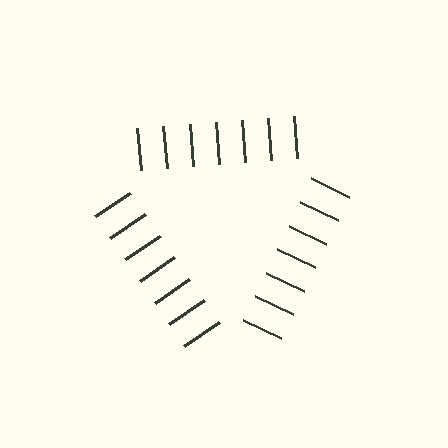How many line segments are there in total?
21 — 7 along each of the 3 edges.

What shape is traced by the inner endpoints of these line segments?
An illusory triangle — the line segments terminate on its edges but no continuous stroke is drawn.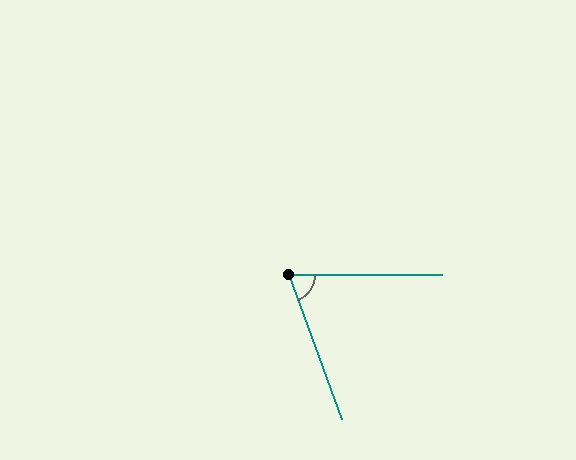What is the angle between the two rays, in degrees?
Approximately 70 degrees.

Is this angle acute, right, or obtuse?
It is acute.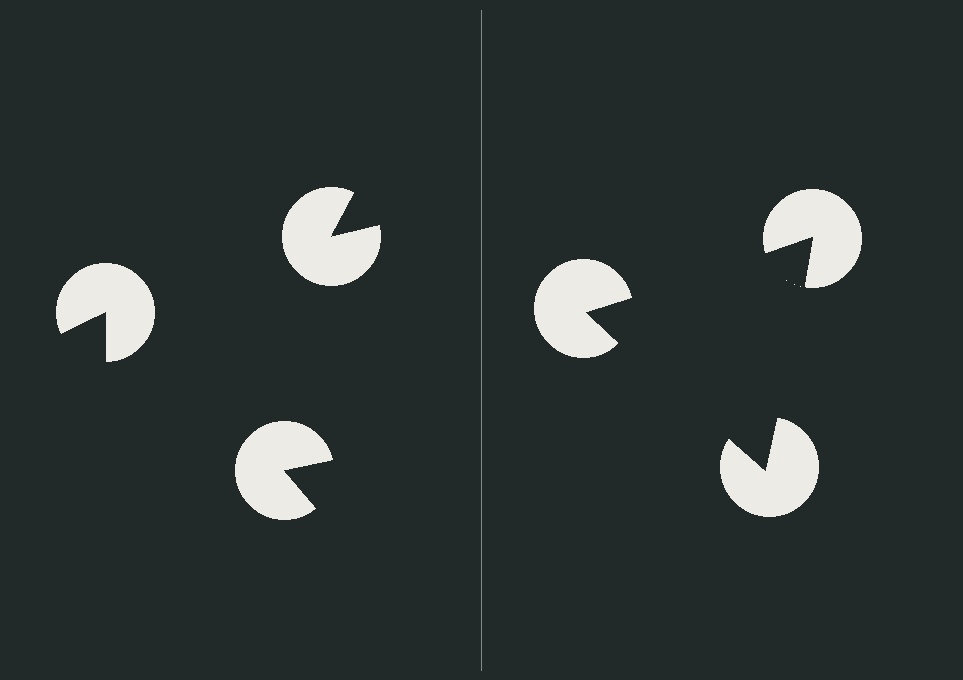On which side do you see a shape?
An illusory triangle appears on the right side. On the left side the wedge cuts are rotated, so no coherent shape forms.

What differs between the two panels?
The pac-man discs are positioned identically on both sides; only the wedge orientations differ. On the right they align to a triangle; on the left they are misaligned.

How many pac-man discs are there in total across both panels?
6 — 3 on each side.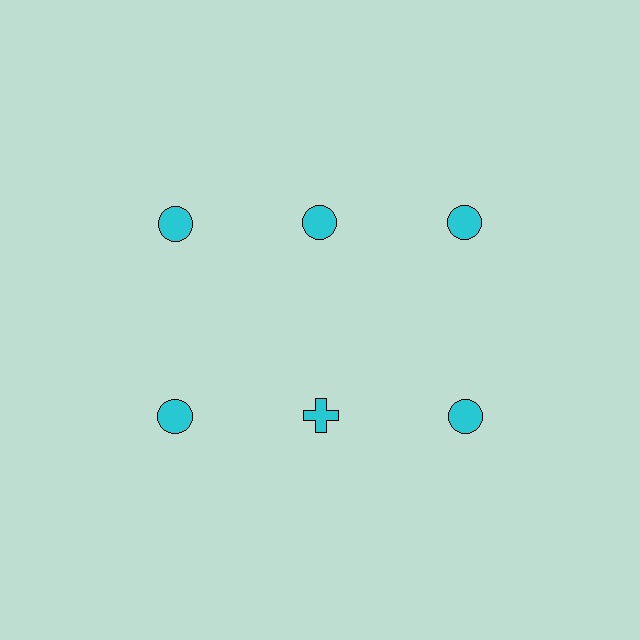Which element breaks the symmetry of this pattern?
The cyan cross in the second row, second from left column breaks the symmetry. All other shapes are cyan circles.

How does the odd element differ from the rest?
It has a different shape: cross instead of circle.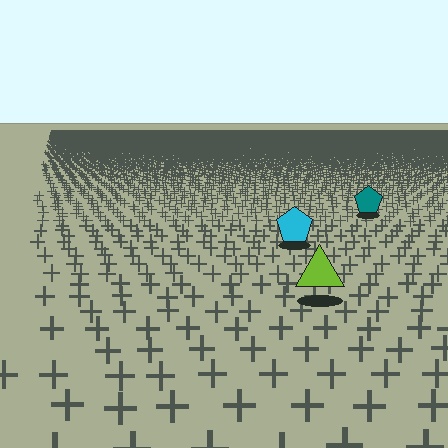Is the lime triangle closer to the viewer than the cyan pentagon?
Yes. The lime triangle is closer — you can tell from the texture gradient: the ground texture is coarser near it.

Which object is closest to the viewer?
The lime triangle is closest. The texture marks near it are larger and more spread out.